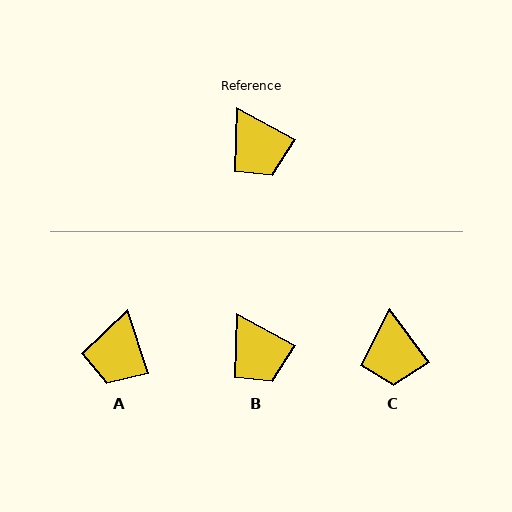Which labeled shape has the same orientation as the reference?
B.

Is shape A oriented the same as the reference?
No, it is off by about 44 degrees.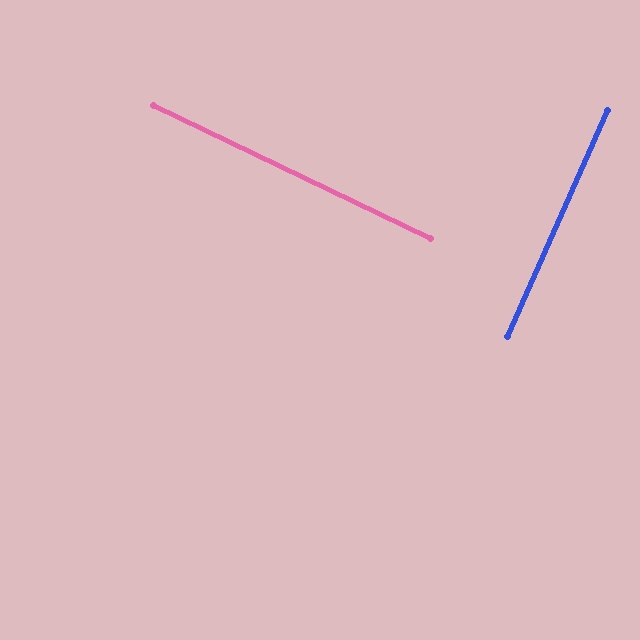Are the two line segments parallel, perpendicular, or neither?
Perpendicular — they meet at approximately 88°.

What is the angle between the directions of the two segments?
Approximately 88 degrees.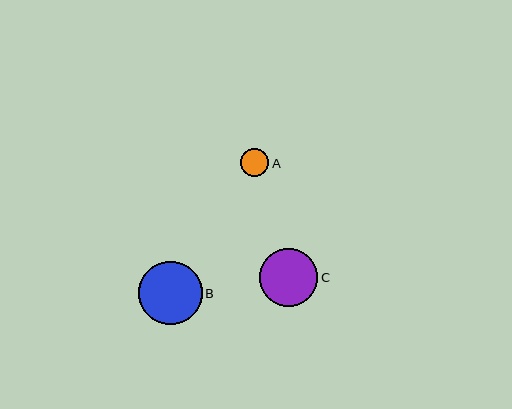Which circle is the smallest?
Circle A is the smallest with a size of approximately 28 pixels.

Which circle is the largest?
Circle B is the largest with a size of approximately 63 pixels.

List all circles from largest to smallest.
From largest to smallest: B, C, A.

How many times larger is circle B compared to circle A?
Circle B is approximately 2.2 times the size of circle A.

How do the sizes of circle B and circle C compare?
Circle B and circle C are approximately the same size.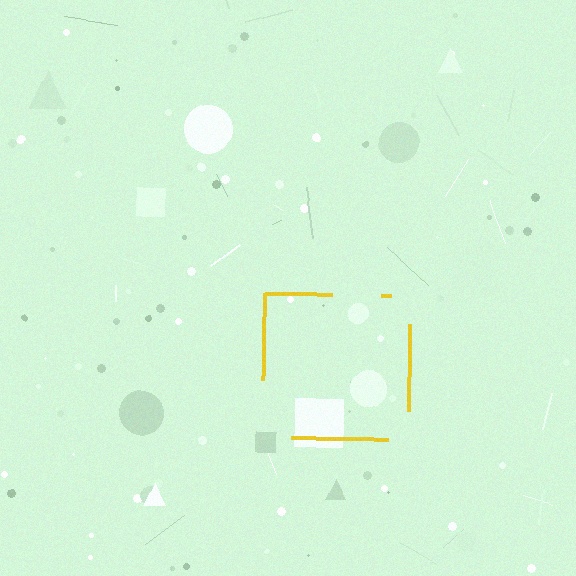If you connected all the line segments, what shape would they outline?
They would outline a square.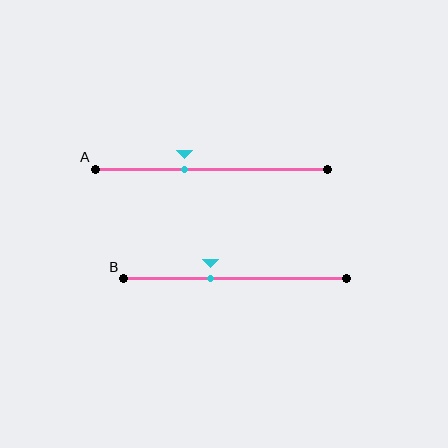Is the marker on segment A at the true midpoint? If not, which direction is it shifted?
No, the marker on segment A is shifted to the left by about 12% of the segment length.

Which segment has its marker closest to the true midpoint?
Segment B has its marker closest to the true midpoint.